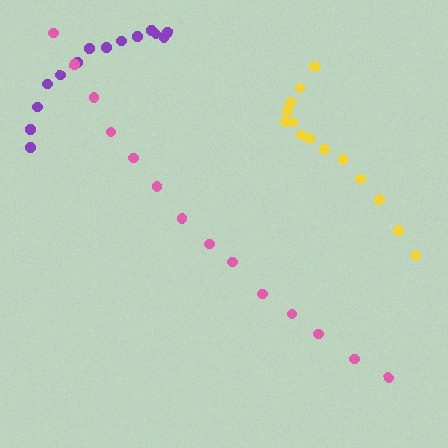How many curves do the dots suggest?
There are 3 distinct paths.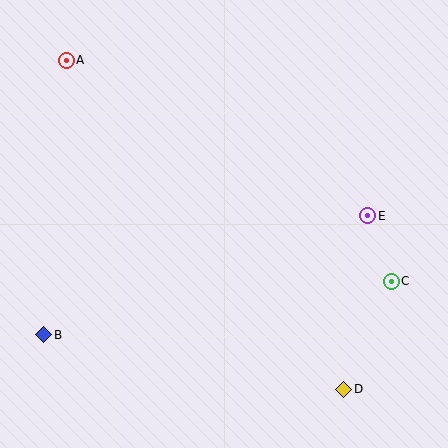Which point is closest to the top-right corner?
Point E is closest to the top-right corner.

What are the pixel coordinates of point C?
Point C is at (391, 281).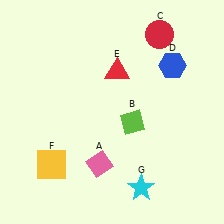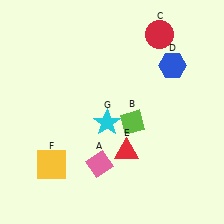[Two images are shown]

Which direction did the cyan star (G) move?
The cyan star (G) moved up.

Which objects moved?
The objects that moved are: the red triangle (E), the cyan star (G).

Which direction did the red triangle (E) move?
The red triangle (E) moved down.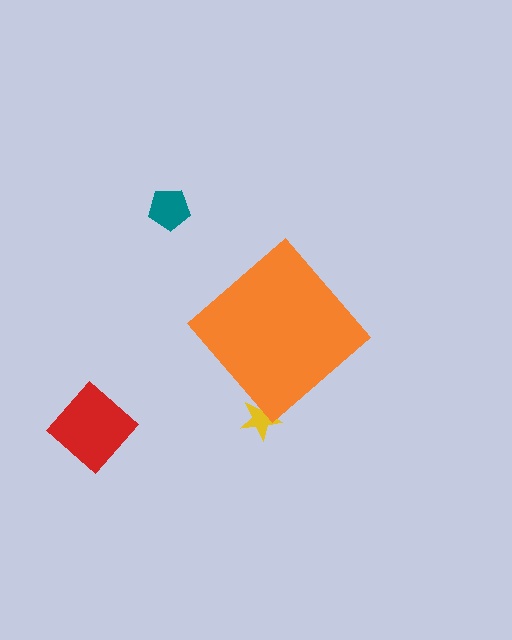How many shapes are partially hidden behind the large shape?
1 shape is partially hidden.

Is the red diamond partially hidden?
No, the red diamond is fully visible.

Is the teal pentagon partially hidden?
No, the teal pentagon is fully visible.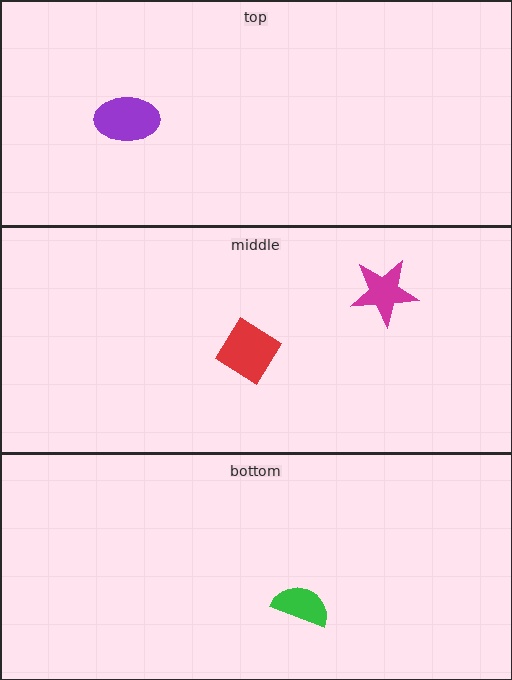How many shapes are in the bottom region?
1.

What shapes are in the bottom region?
The green semicircle.